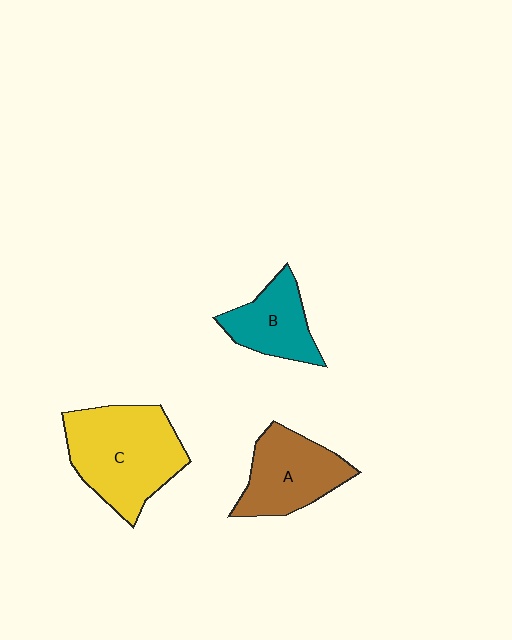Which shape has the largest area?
Shape C (yellow).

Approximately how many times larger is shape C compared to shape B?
Approximately 1.8 times.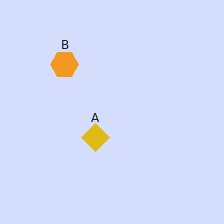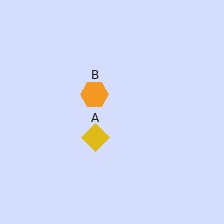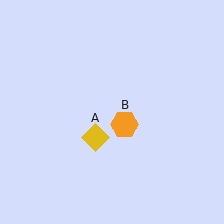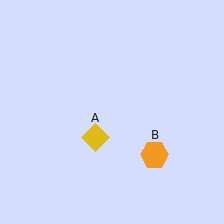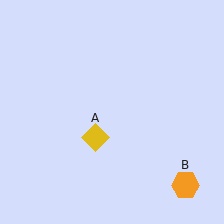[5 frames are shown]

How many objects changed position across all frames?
1 object changed position: orange hexagon (object B).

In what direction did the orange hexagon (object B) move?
The orange hexagon (object B) moved down and to the right.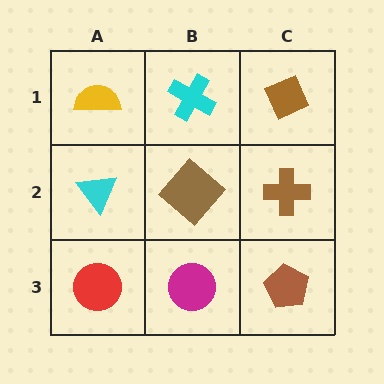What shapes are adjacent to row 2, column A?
A yellow semicircle (row 1, column A), a red circle (row 3, column A), a brown diamond (row 2, column B).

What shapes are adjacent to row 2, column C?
A brown diamond (row 1, column C), a brown pentagon (row 3, column C), a brown diamond (row 2, column B).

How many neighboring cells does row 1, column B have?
3.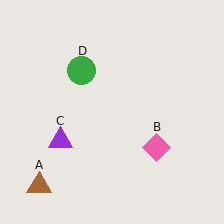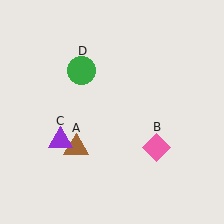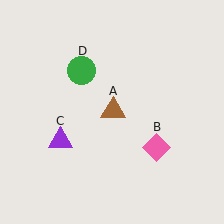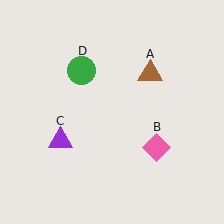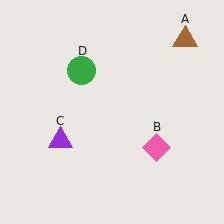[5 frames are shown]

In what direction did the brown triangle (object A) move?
The brown triangle (object A) moved up and to the right.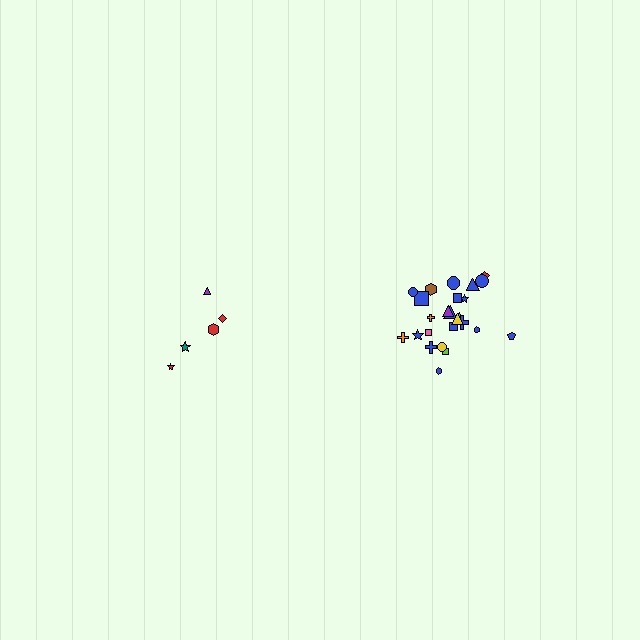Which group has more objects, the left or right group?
The right group.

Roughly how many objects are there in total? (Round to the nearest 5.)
Roughly 30 objects in total.